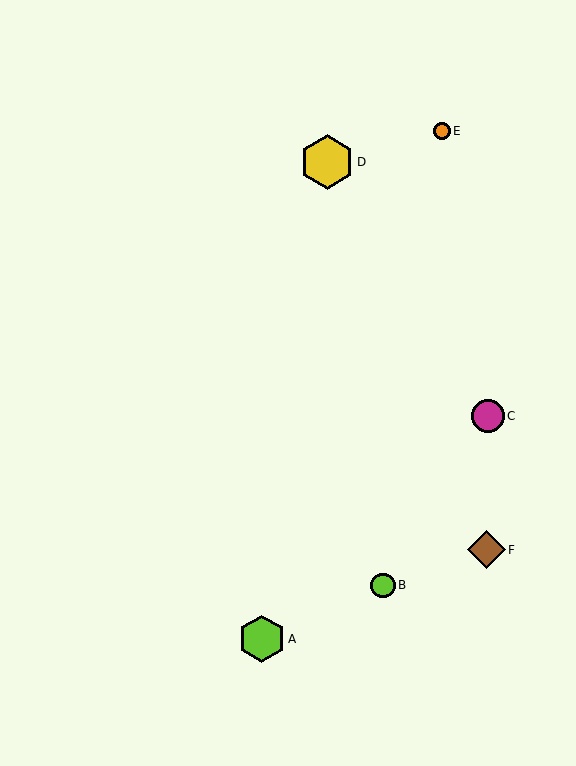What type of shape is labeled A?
Shape A is a lime hexagon.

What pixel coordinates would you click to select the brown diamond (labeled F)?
Click at (487, 550) to select the brown diamond F.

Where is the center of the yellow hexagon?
The center of the yellow hexagon is at (327, 162).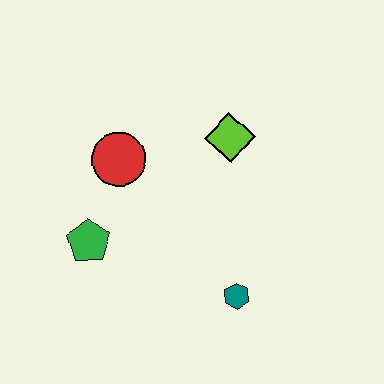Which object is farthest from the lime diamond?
The green pentagon is farthest from the lime diamond.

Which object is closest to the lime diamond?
The red circle is closest to the lime diamond.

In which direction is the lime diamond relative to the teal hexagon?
The lime diamond is above the teal hexagon.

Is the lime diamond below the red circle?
No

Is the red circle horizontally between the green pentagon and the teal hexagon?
Yes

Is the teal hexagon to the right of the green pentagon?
Yes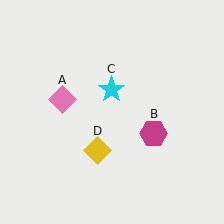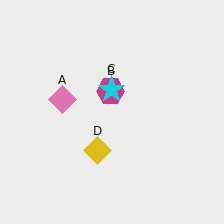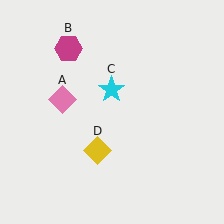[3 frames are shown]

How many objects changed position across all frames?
1 object changed position: magenta hexagon (object B).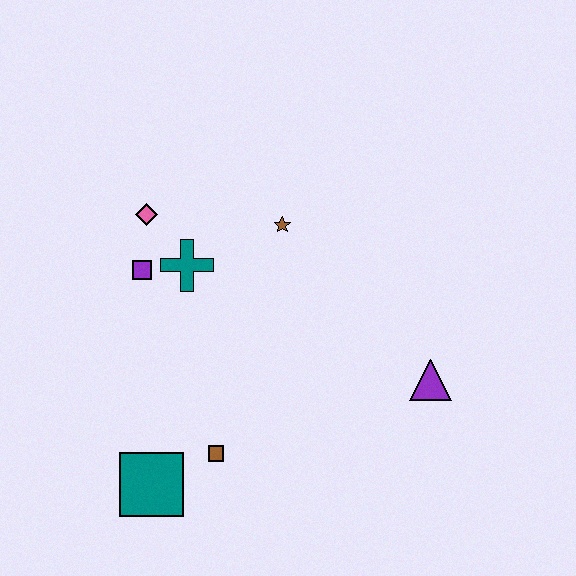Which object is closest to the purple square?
The teal cross is closest to the purple square.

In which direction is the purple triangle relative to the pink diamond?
The purple triangle is to the right of the pink diamond.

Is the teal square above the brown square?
No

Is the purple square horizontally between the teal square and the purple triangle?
No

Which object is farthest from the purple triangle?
The pink diamond is farthest from the purple triangle.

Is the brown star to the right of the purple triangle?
No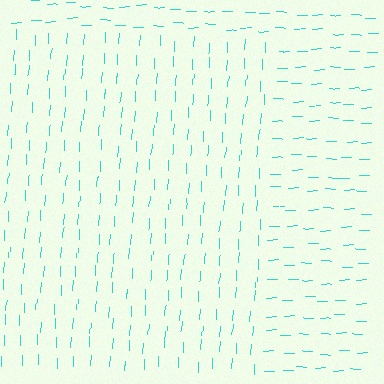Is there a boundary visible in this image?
Yes, there is a texture boundary formed by a change in line orientation.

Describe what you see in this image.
The image is filled with small cyan line segments. A rectangle region in the image has lines oriented differently from the surrounding lines, creating a visible texture boundary.